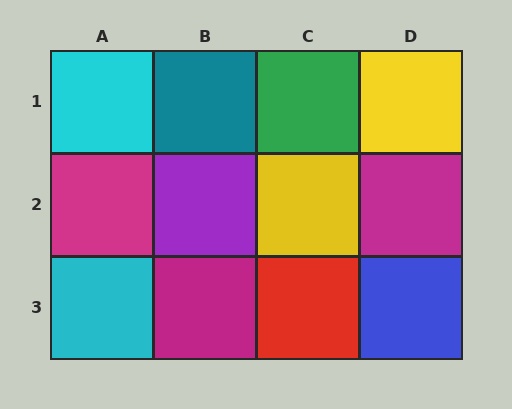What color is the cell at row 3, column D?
Blue.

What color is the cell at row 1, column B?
Teal.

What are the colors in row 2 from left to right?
Magenta, purple, yellow, magenta.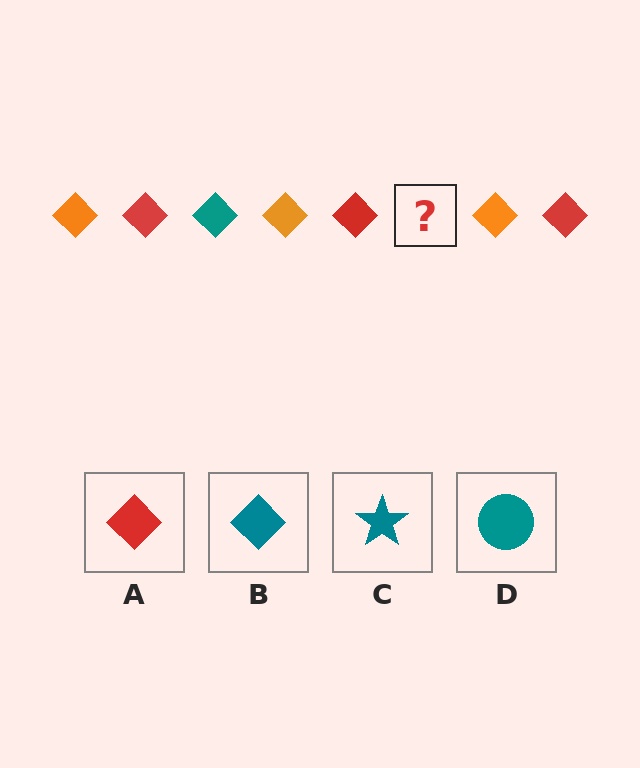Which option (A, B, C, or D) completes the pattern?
B.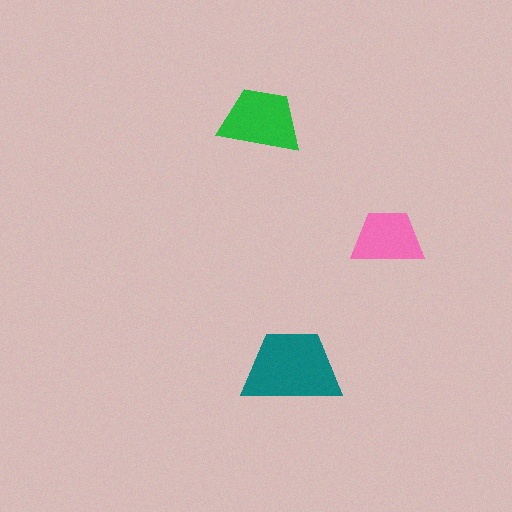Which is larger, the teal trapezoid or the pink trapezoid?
The teal one.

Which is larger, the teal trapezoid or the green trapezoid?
The teal one.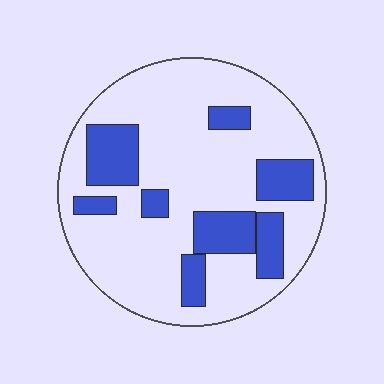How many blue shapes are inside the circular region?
8.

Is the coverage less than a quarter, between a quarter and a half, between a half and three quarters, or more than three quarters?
Between a quarter and a half.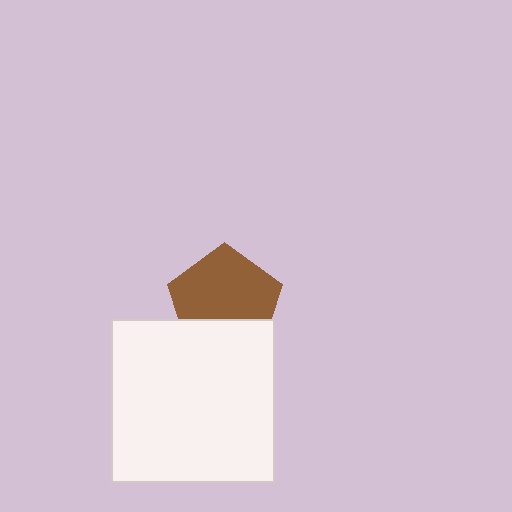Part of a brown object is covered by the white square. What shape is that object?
It is a pentagon.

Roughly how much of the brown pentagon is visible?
Most of it is visible (roughly 69%).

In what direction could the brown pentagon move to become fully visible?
The brown pentagon could move up. That would shift it out from behind the white square entirely.